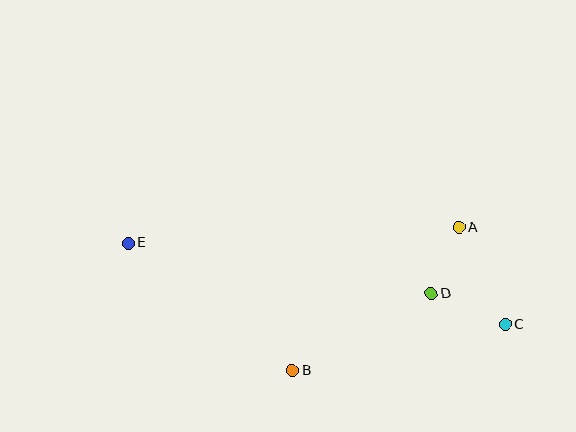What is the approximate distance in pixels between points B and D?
The distance between B and D is approximately 159 pixels.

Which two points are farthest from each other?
Points C and E are farthest from each other.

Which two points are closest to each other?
Points A and D are closest to each other.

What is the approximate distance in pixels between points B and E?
The distance between B and E is approximately 208 pixels.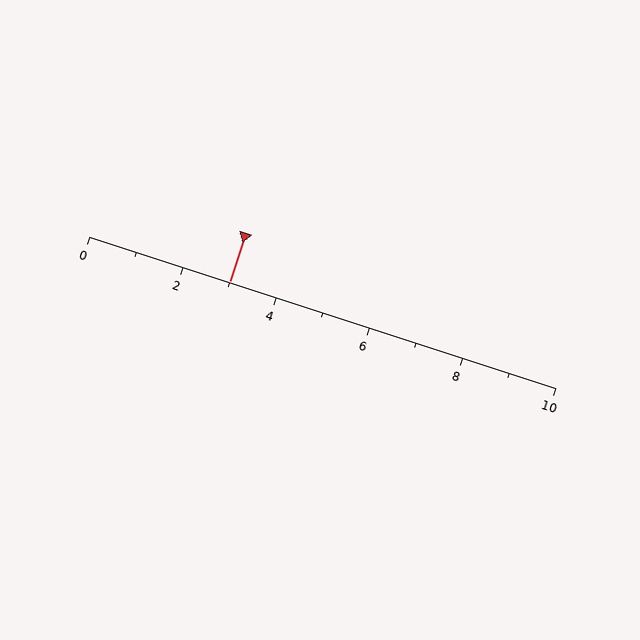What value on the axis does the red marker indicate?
The marker indicates approximately 3.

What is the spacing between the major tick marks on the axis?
The major ticks are spaced 2 apart.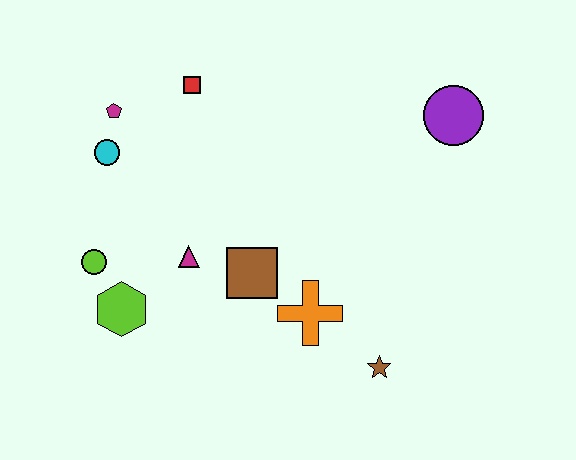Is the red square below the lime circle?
No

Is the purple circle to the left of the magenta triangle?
No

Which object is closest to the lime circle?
The lime hexagon is closest to the lime circle.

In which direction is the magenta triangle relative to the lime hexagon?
The magenta triangle is to the right of the lime hexagon.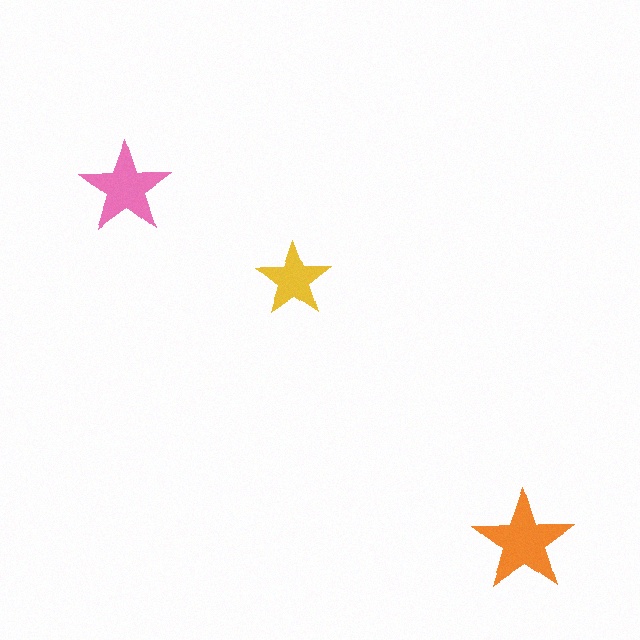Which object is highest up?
The pink star is topmost.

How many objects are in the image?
There are 3 objects in the image.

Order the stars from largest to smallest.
the orange one, the pink one, the yellow one.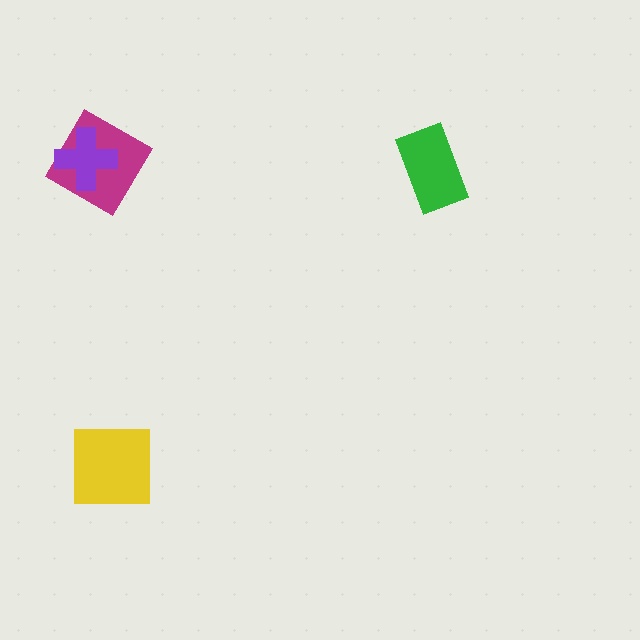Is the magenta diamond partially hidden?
Yes, it is partially covered by another shape.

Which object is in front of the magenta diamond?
The purple cross is in front of the magenta diamond.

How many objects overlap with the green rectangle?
0 objects overlap with the green rectangle.